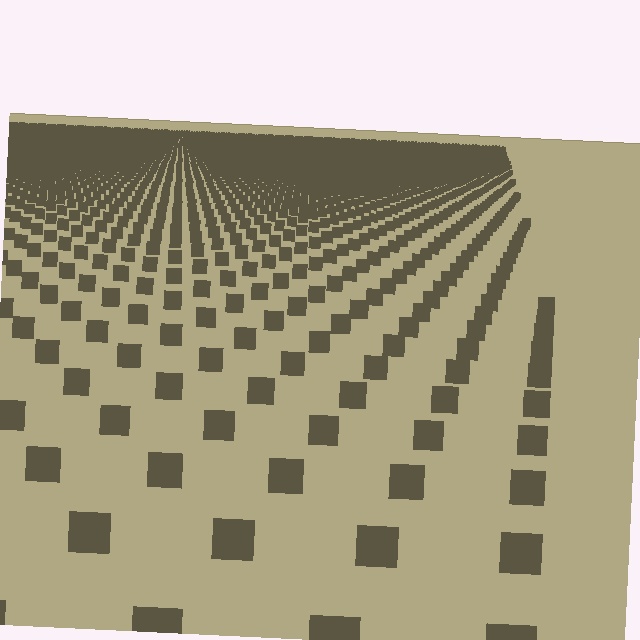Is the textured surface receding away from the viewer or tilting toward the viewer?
The surface is receding away from the viewer. Texture elements get smaller and denser toward the top.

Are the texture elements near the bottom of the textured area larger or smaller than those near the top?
Larger. Near the bottom, elements are closer to the viewer and appear at a bigger on-screen size.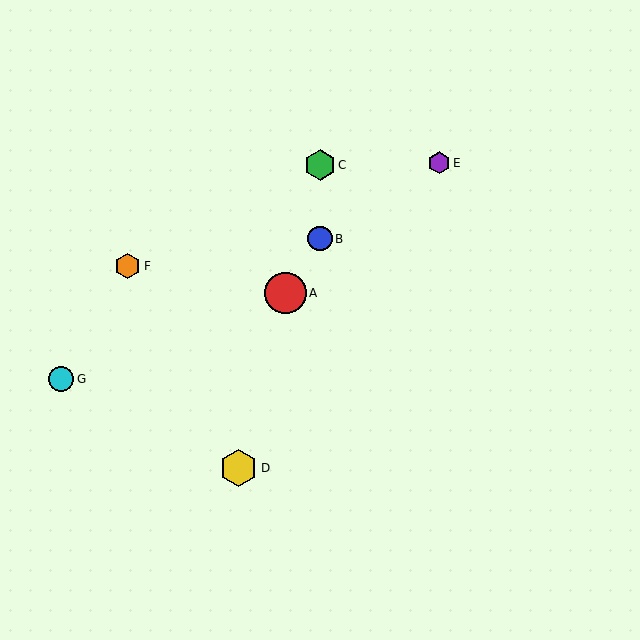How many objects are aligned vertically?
2 objects (B, C) are aligned vertically.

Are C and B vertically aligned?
Yes, both are at x≈320.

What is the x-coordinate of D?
Object D is at x≈239.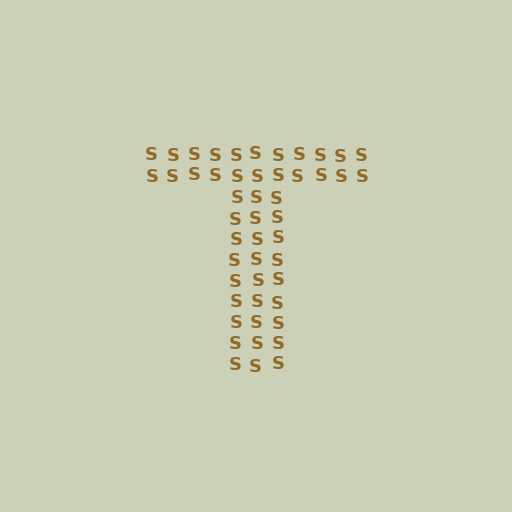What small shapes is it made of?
It is made of small letter S's.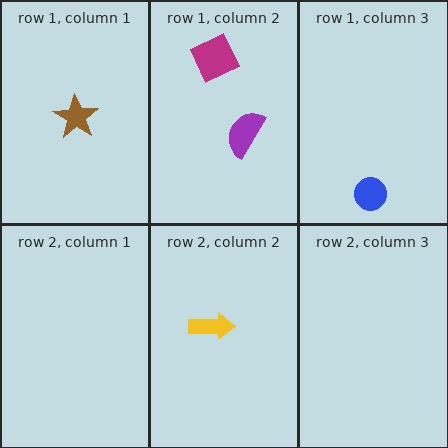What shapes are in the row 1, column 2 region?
The purple semicircle, the magenta square.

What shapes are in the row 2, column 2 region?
The yellow arrow.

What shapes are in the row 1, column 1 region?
The brown star.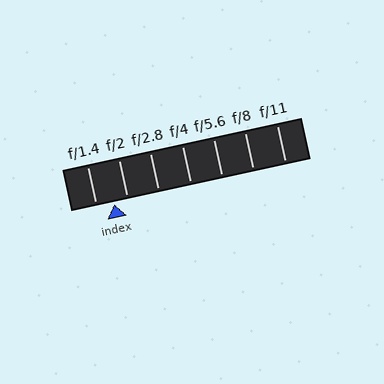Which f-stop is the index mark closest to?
The index mark is closest to f/2.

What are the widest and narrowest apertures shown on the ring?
The widest aperture shown is f/1.4 and the narrowest is f/11.